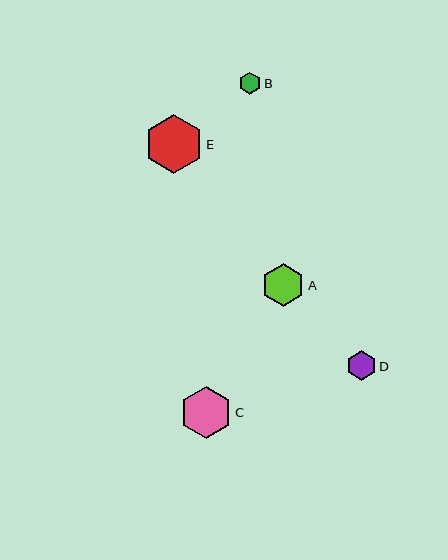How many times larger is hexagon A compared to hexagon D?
Hexagon A is approximately 1.4 times the size of hexagon D.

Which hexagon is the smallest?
Hexagon B is the smallest with a size of approximately 22 pixels.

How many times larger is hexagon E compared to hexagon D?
Hexagon E is approximately 2.0 times the size of hexagon D.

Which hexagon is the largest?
Hexagon E is the largest with a size of approximately 59 pixels.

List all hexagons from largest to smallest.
From largest to smallest: E, C, A, D, B.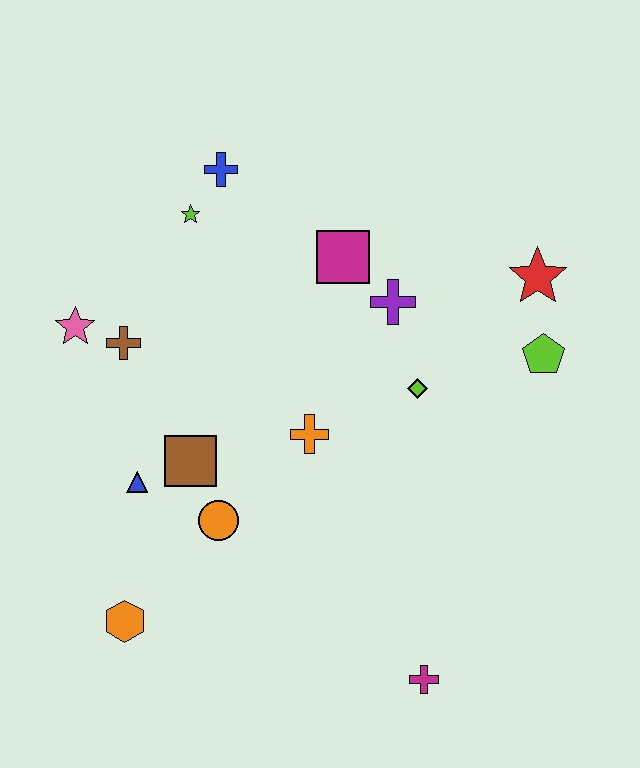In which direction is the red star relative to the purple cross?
The red star is to the right of the purple cross.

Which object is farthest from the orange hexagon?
The red star is farthest from the orange hexagon.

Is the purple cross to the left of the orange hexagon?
No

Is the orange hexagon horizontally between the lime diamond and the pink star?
Yes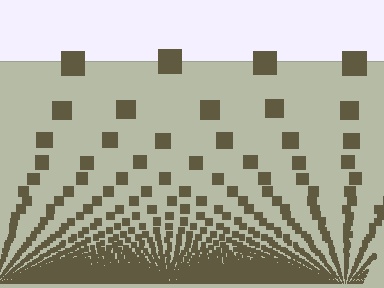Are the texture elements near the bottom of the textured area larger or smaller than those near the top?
Smaller. The gradient is inverted — elements near the bottom are smaller and denser.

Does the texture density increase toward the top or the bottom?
Density increases toward the bottom.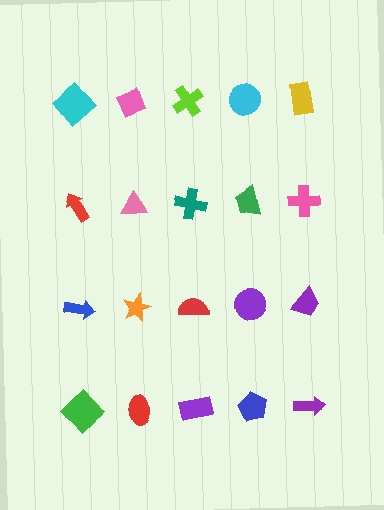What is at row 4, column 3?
A purple rectangle.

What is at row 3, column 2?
An orange star.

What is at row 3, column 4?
A purple circle.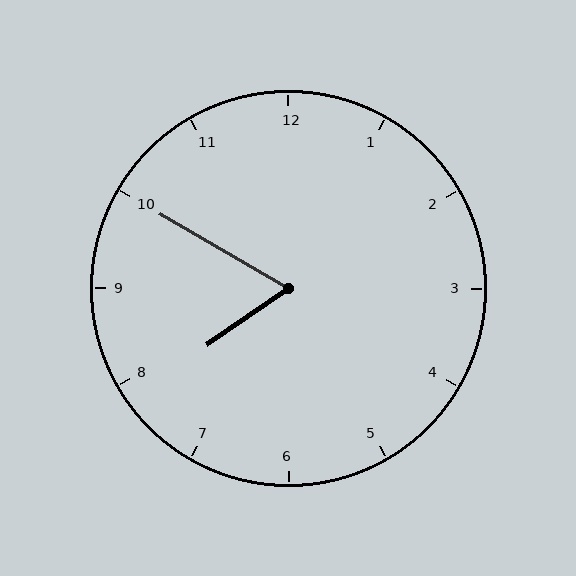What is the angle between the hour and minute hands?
Approximately 65 degrees.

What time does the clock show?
7:50.